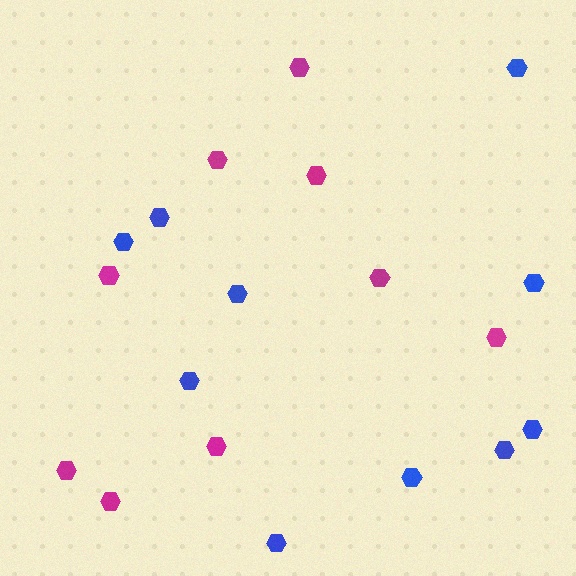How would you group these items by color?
There are 2 groups: one group of magenta hexagons (9) and one group of blue hexagons (10).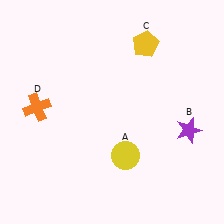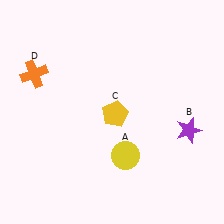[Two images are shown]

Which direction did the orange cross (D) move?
The orange cross (D) moved up.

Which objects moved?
The objects that moved are: the yellow pentagon (C), the orange cross (D).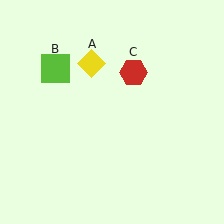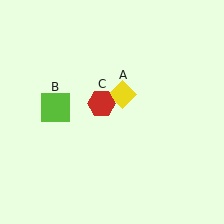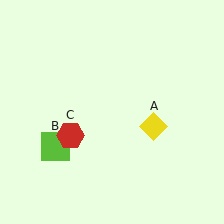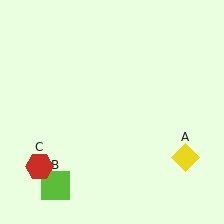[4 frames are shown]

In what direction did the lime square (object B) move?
The lime square (object B) moved down.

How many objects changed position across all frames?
3 objects changed position: yellow diamond (object A), lime square (object B), red hexagon (object C).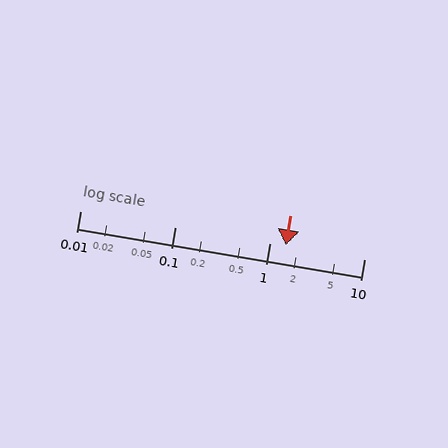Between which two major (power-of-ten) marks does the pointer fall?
The pointer is between 1 and 10.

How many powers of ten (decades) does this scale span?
The scale spans 3 decades, from 0.01 to 10.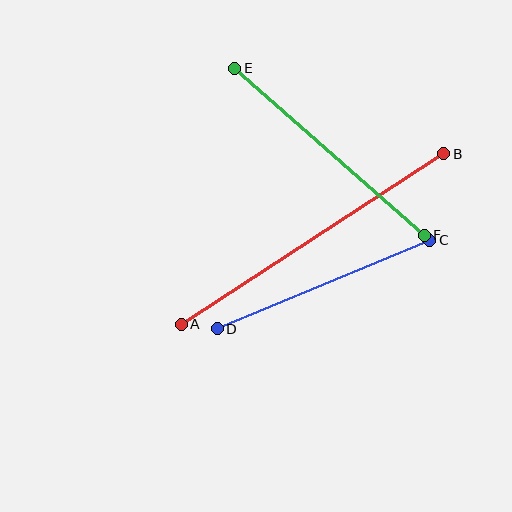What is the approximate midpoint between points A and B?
The midpoint is at approximately (312, 239) pixels.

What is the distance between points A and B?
The distance is approximately 313 pixels.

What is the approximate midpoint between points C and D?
The midpoint is at approximately (324, 284) pixels.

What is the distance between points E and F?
The distance is approximately 253 pixels.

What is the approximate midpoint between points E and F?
The midpoint is at approximately (329, 152) pixels.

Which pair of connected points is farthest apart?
Points A and B are farthest apart.